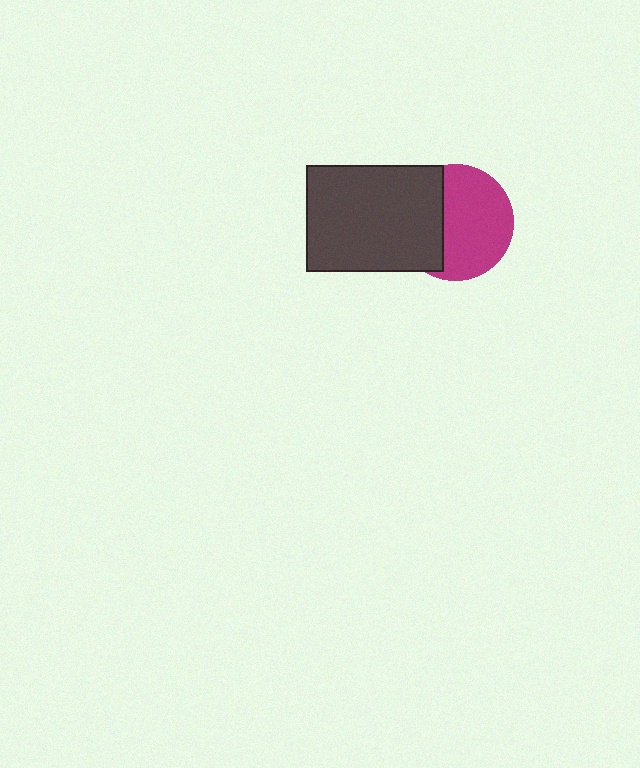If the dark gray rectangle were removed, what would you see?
You would see the complete magenta circle.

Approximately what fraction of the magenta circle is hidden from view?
Roughly 36% of the magenta circle is hidden behind the dark gray rectangle.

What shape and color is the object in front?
The object in front is a dark gray rectangle.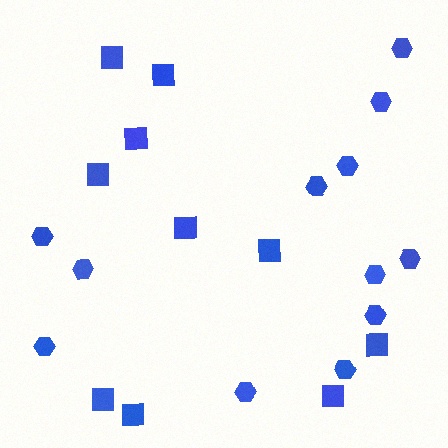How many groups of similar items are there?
There are 2 groups: one group of hexagons (12) and one group of squares (10).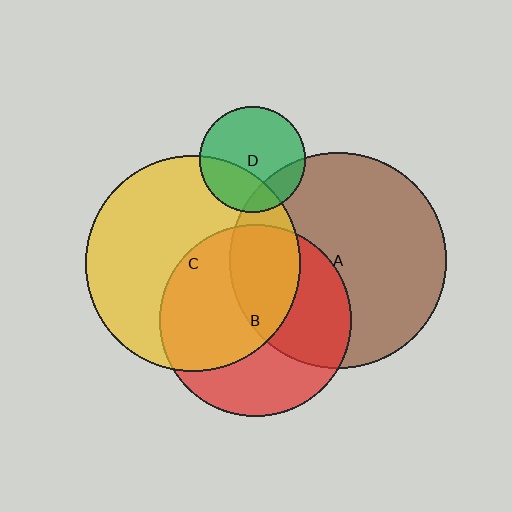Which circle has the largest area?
Circle A (brown).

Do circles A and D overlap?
Yes.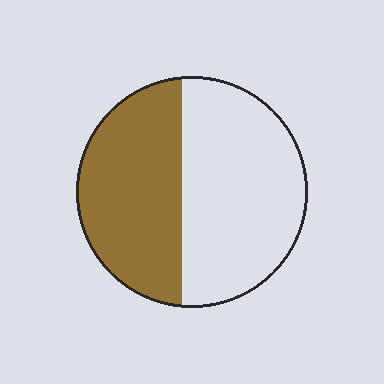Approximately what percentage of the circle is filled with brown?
Approximately 45%.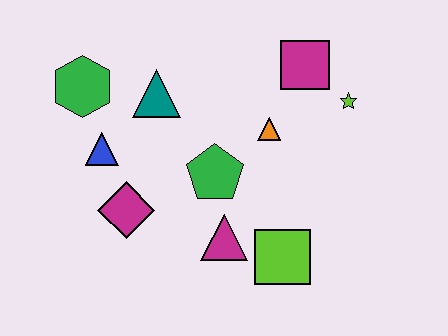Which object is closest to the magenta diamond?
The blue triangle is closest to the magenta diamond.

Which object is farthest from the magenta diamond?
The lime star is farthest from the magenta diamond.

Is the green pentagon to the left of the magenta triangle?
Yes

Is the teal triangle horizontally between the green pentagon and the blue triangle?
Yes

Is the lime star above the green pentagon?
Yes